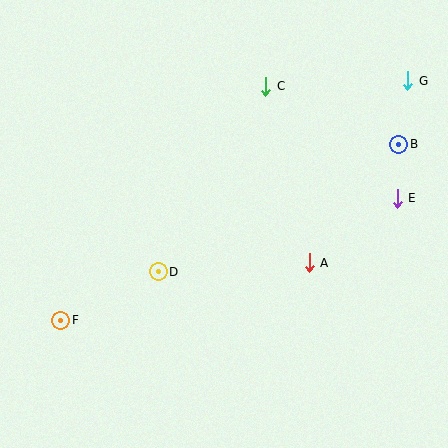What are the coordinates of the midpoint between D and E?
The midpoint between D and E is at (278, 235).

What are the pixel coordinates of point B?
Point B is at (399, 144).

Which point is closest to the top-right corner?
Point G is closest to the top-right corner.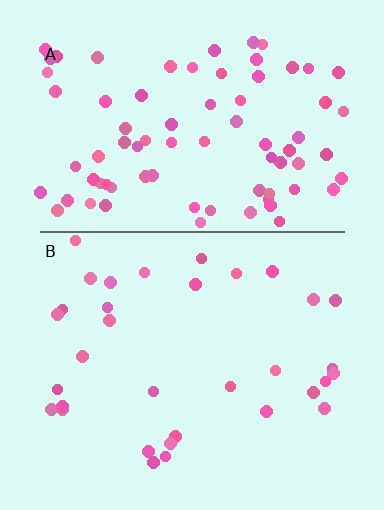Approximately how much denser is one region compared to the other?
Approximately 2.4× — region A over region B.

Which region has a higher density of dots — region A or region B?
A (the top).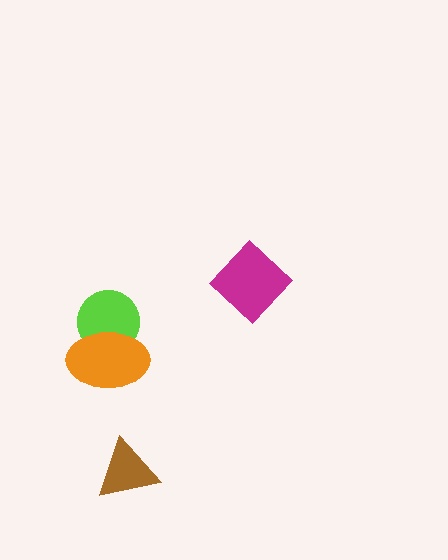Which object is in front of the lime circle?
The orange ellipse is in front of the lime circle.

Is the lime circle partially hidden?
Yes, it is partially covered by another shape.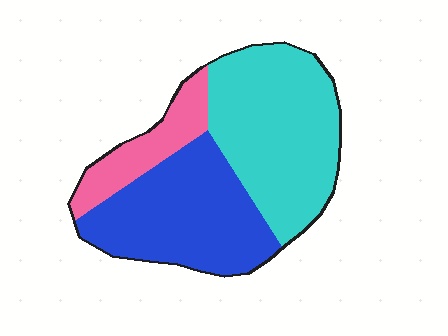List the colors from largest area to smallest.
From largest to smallest: cyan, blue, pink.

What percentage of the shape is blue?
Blue takes up between a third and a half of the shape.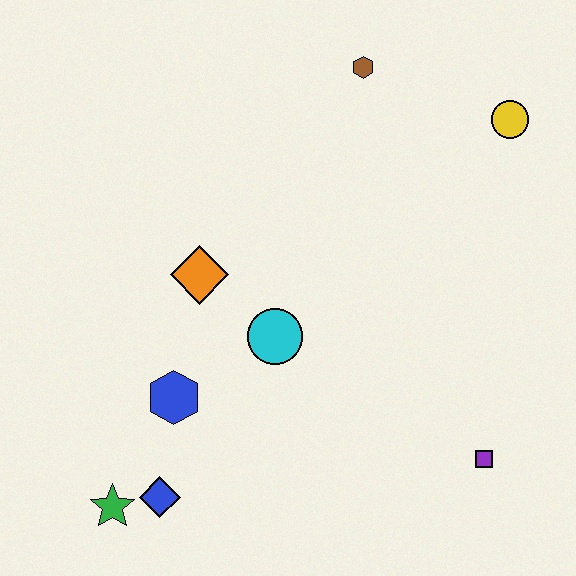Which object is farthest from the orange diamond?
The yellow circle is farthest from the orange diamond.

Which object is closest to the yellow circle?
The brown hexagon is closest to the yellow circle.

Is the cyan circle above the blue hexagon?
Yes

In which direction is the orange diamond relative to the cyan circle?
The orange diamond is to the left of the cyan circle.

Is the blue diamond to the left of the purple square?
Yes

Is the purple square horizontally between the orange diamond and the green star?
No